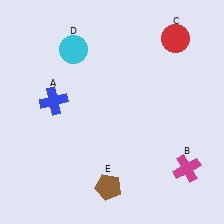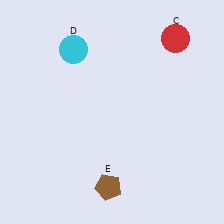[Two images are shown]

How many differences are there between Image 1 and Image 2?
There are 2 differences between the two images.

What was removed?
The blue cross (A), the magenta cross (B) were removed in Image 2.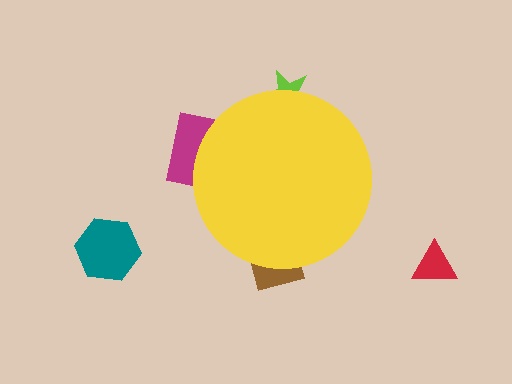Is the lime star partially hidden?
Yes, the lime star is partially hidden behind the yellow circle.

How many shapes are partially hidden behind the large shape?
3 shapes are partially hidden.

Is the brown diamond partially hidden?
Yes, the brown diamond is partially hidden behind the yellow circle.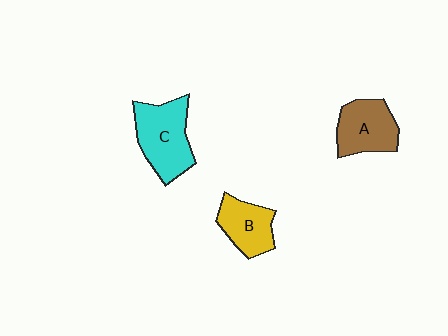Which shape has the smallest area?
Shape B (yellow).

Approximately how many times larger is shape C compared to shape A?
Approximately 1.2 times.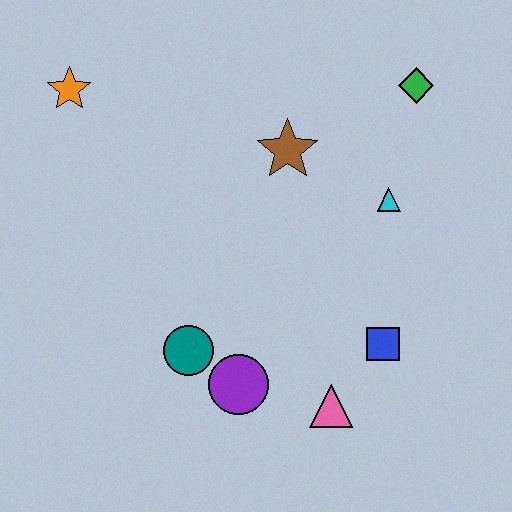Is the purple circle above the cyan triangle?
No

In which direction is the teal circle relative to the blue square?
The teal circle is to the left of the blue square.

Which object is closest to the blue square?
The pink triangle is closest to the blue square.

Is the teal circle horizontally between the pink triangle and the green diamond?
No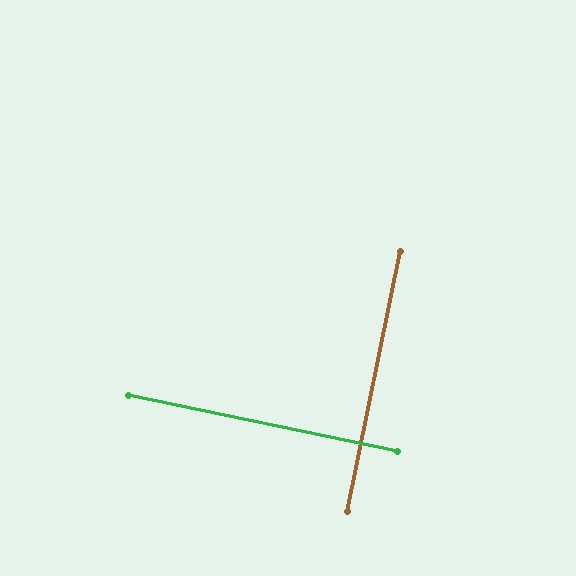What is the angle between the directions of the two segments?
Approximately 90 degrees.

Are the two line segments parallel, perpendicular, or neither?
Perpendicular — they meet at approximately 90°.